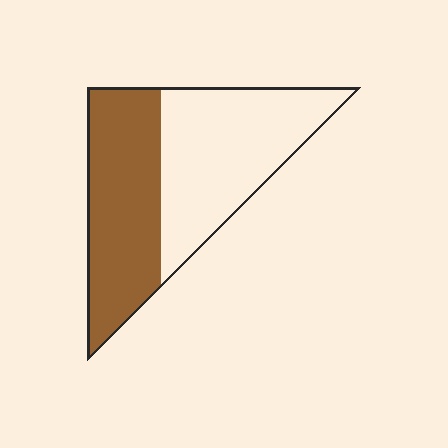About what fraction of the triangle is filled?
About one half (1/2).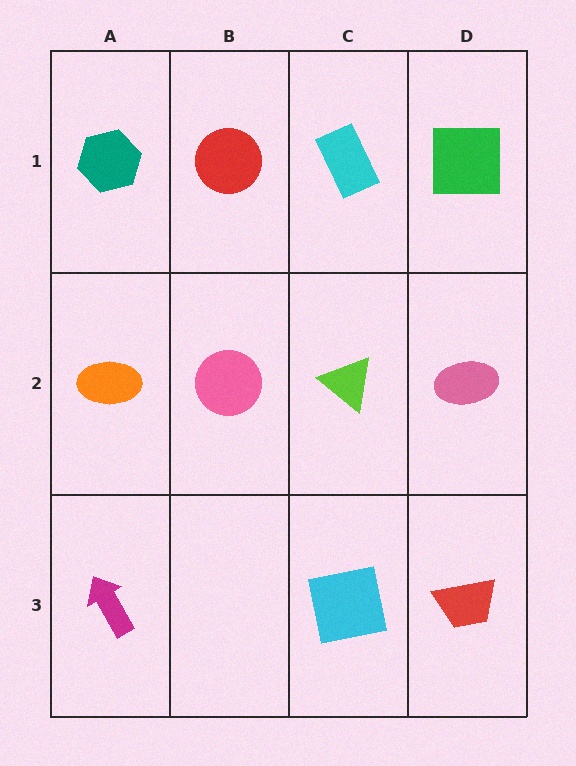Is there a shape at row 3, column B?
No, that cell is empty.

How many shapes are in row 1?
4 shapes.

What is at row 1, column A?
A teal hexagon.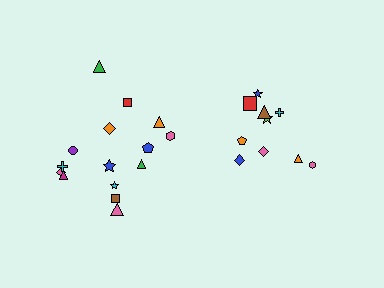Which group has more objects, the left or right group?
The left group.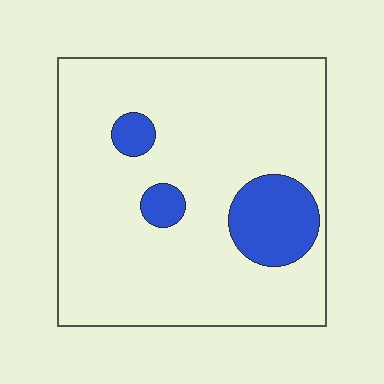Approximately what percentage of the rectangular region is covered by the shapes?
Approximately 15%.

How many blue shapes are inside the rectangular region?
3.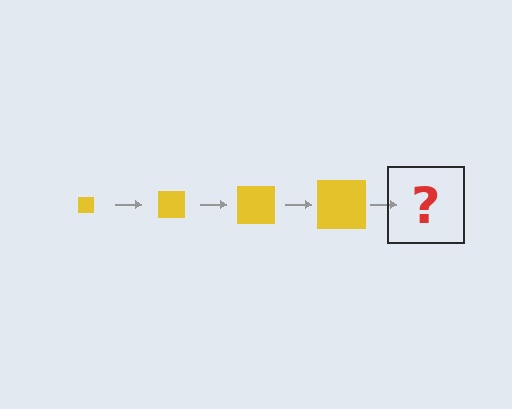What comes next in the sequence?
The next element should be a yellow square, larger than the previous one.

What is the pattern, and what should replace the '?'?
The pattern is that the square gets progressively larger each step. The '?' should be a yellow square, larger than the previous one.